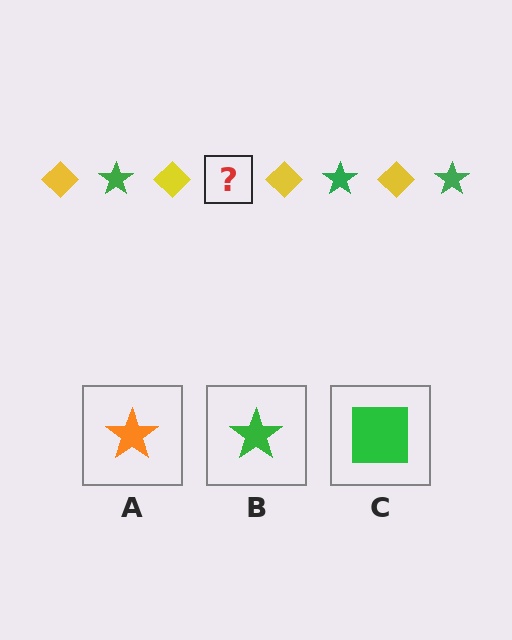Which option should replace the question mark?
Option B.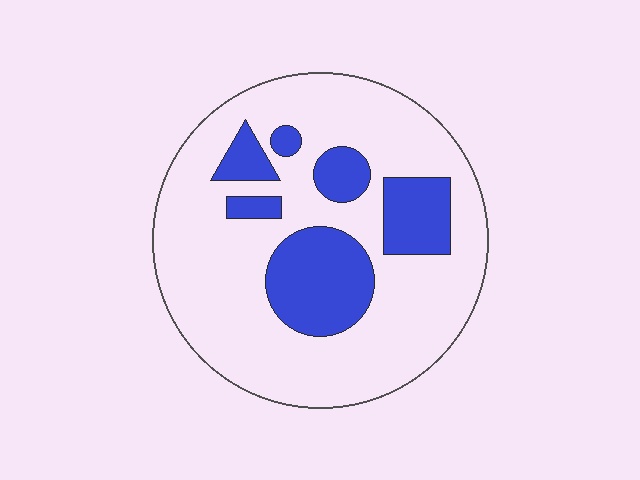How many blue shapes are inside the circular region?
6.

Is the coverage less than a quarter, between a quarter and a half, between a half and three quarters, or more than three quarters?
Less than a quarter.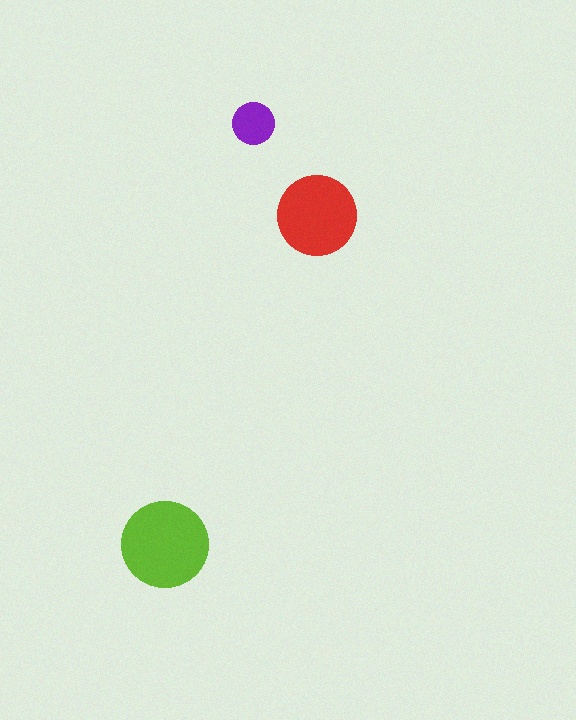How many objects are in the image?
There are 3 objects in the image.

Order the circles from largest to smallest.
the lime one, the red one, the purple one.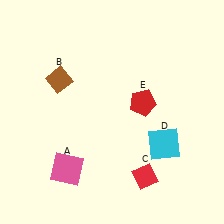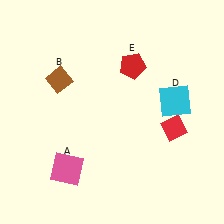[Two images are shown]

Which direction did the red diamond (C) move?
The red diamond (C) moved up.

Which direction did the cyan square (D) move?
The cyan square (D) moved up.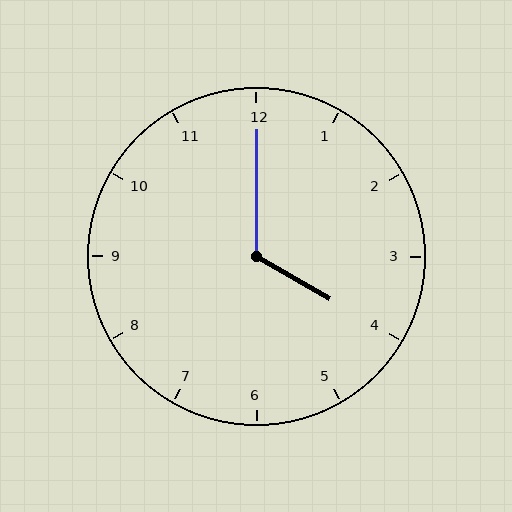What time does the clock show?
4:00.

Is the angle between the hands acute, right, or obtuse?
It is obtuse.